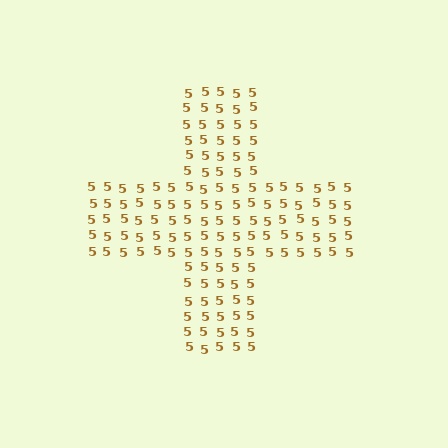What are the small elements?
The small elements are digit 5's.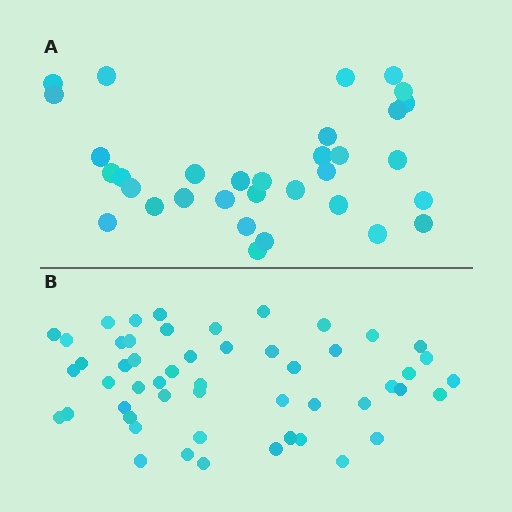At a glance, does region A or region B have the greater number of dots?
Region B (the bottom region) has more dots.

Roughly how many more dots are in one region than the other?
Region B has approximately 20 more dots than region A.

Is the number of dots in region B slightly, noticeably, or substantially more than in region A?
Region B has substantially more. The ratio is roughly 1.6 to 1.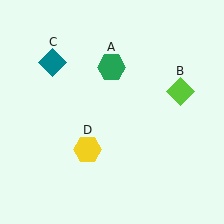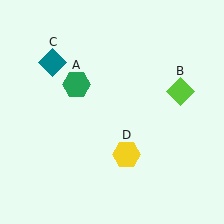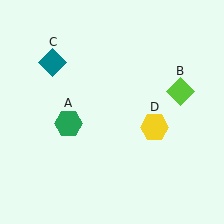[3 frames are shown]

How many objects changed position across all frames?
2 objects changed position: green hexagon (object A), yellow hexagon (object D).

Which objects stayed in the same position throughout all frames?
Lime diamond (object B) and teal diamond (object C) remained stationary.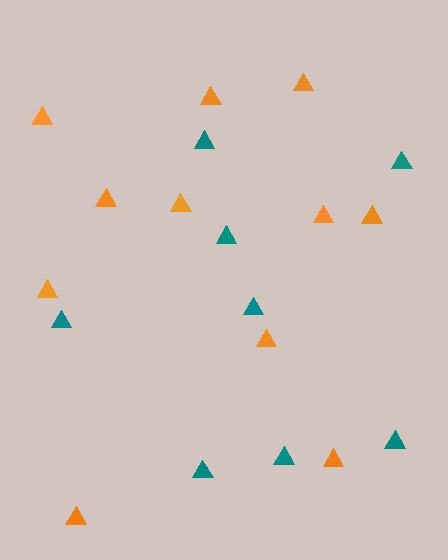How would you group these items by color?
There are 2 groups: one group of orange triangles (11) and one group of teal triangles (8).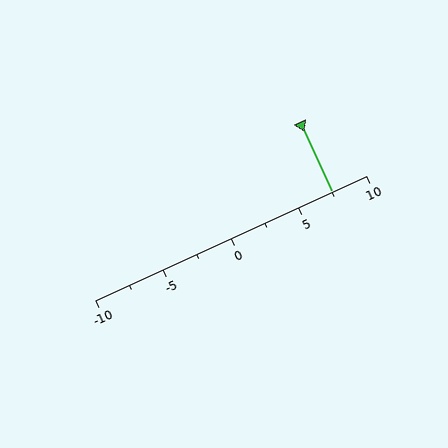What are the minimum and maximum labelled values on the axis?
The axis runs from -10 to 10.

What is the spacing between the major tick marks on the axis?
The major ticks are spaced 5 apart.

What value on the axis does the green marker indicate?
The marker indicates approximately 7.5.